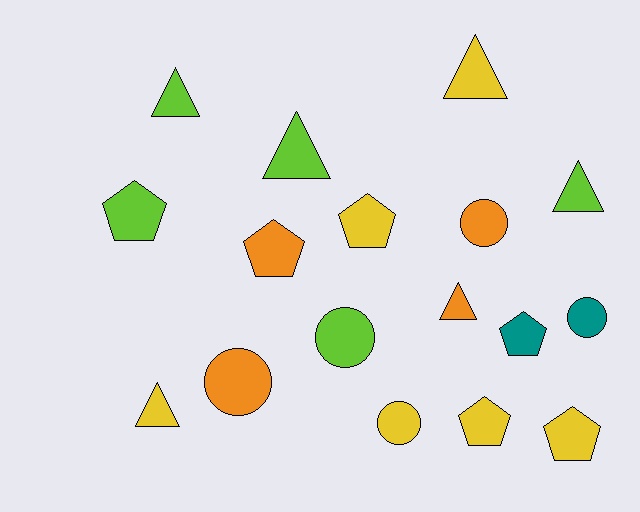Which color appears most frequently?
Yellow, with 6 objects.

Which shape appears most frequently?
Triangle, with 6 objects.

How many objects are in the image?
There are 17 objects.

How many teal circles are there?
There is 1 teal circle.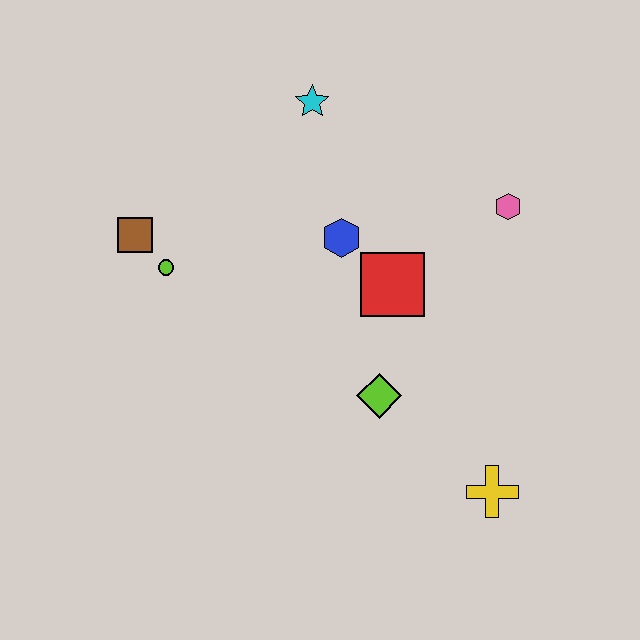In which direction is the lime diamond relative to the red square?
The lime diamond is below the red square.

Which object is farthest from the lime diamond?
The cyan star is farthest from the lime diamond.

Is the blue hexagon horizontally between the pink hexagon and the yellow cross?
No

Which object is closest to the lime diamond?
The red square is closest to the lime diamond.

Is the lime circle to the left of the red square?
Yes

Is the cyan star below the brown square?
No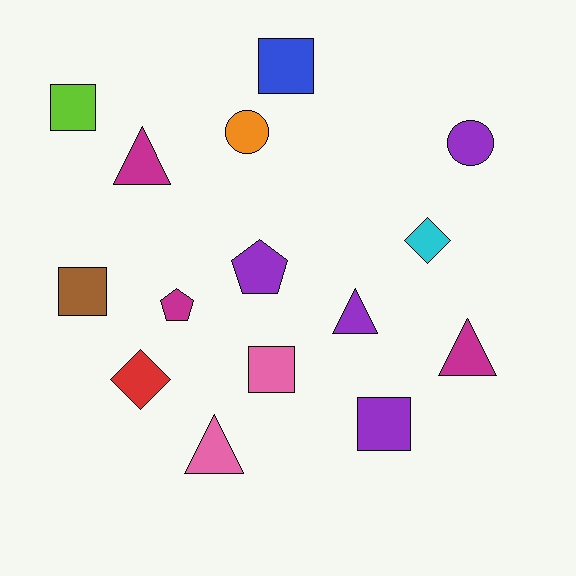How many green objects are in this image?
There are no green objects.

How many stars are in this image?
There are no stars.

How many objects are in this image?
There are 15 objects.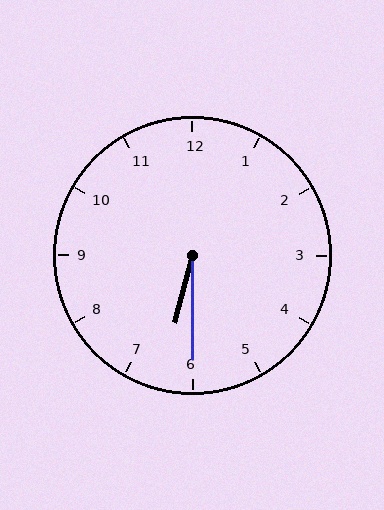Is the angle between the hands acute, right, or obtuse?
It is acute.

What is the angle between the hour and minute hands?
Approximately 15 degrees.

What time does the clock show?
6:30.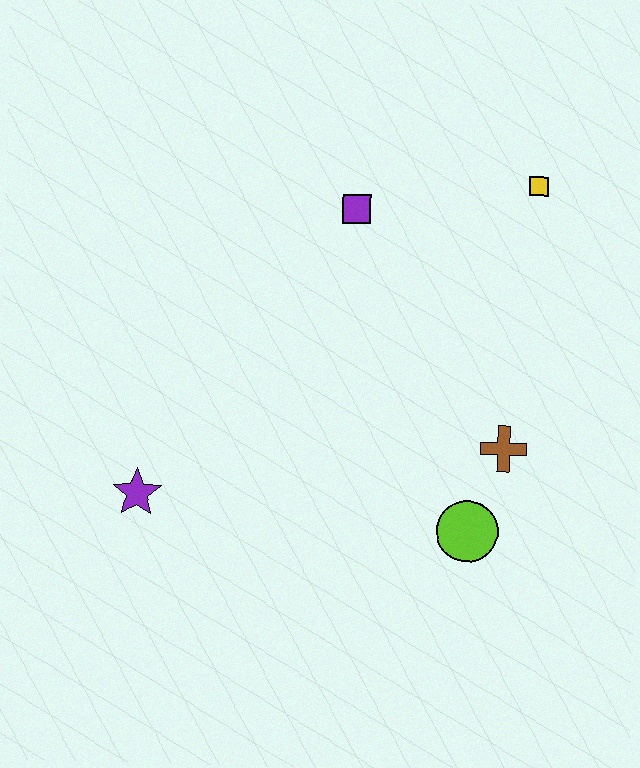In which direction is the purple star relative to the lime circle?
The purple star is to the left of the lime circle.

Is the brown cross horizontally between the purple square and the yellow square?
Yes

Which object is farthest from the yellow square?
The purple star is farthest from the yellow square.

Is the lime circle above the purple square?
No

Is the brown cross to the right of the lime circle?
Yes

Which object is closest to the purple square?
The yellow square is closest to the purple square.